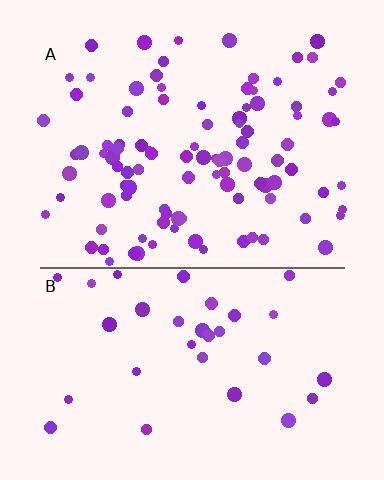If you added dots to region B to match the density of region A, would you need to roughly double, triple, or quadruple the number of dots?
Approximately triple.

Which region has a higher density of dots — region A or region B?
A (the top).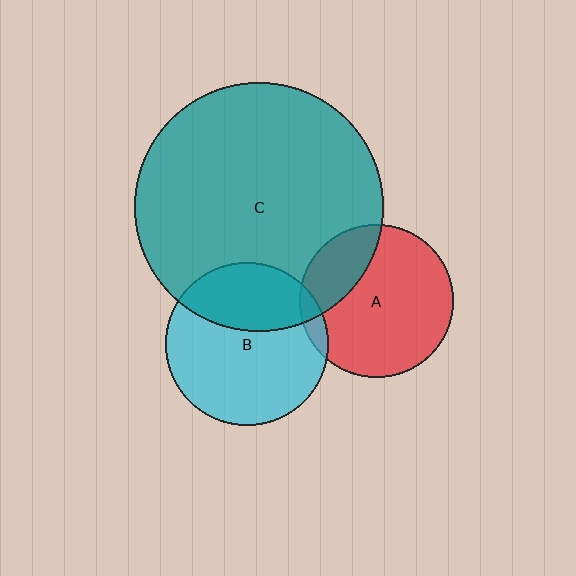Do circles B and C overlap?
Yes.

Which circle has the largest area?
Circle C (teal).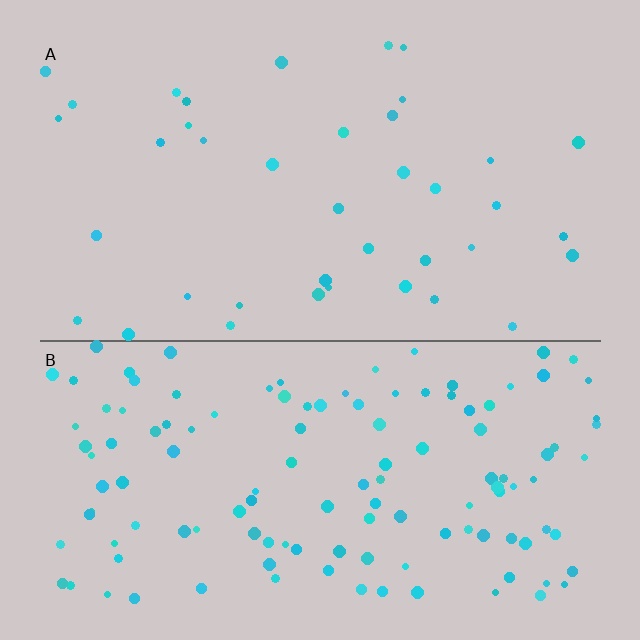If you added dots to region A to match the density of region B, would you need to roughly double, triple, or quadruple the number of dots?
Approximately triple.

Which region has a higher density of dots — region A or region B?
B (the bottom).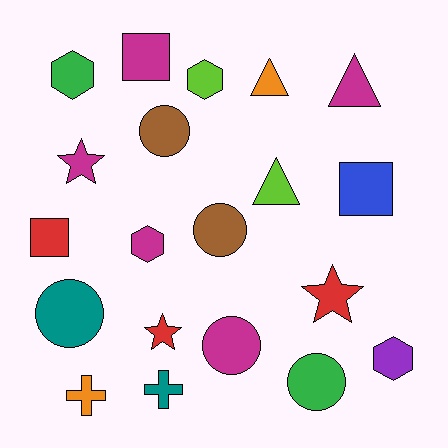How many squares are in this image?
There are 3 squares.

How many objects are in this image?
There are 20 objects.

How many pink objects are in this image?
There are no pink objects.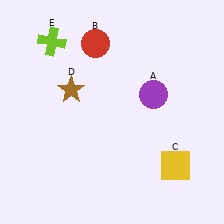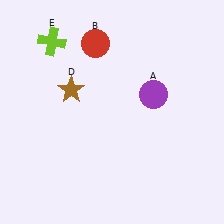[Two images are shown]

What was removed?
The yellow square (C) was removed in Image 2.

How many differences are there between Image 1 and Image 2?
There is 1 difference between the two images.